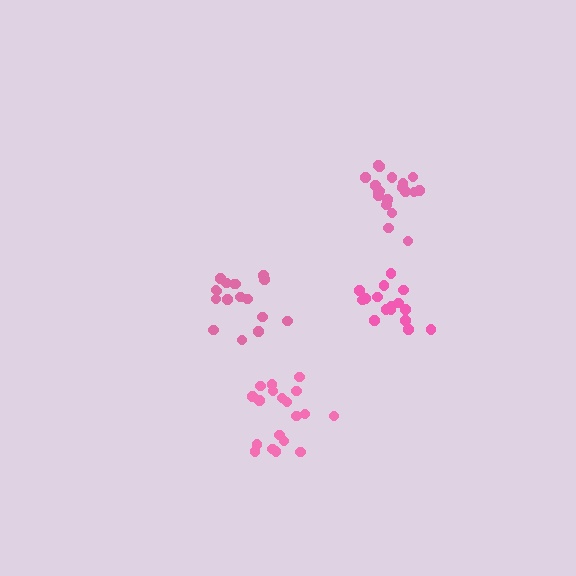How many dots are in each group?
Group 1: 20 dots, Group 2: 16 dots, Group 3: 19 dots, Group 4: 18 dots (73 total).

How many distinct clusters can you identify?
There are 4 distinct clusters.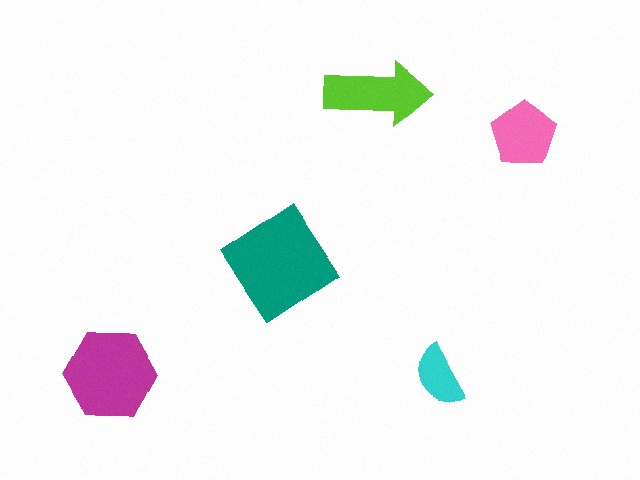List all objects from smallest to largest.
The cyan semicircle, the pink pentagon, the lime arrow, the magenta hexagon, the teal diamond.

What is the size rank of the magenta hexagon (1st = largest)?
2nd.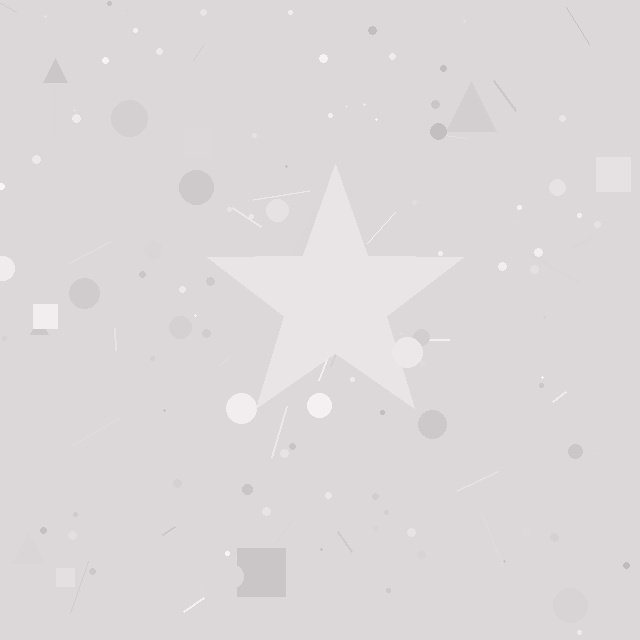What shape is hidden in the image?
A star is hidden in the image.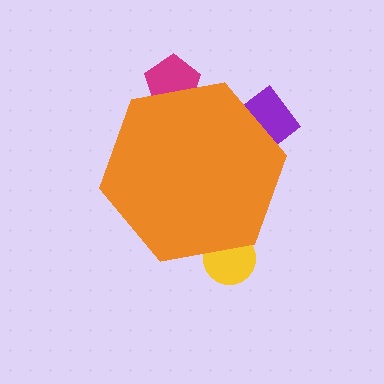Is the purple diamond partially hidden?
Yes, the purple diamond is partially hidden behind the orange hexagon.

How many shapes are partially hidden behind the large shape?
3 shapes are partially hidden.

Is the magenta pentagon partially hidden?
Yes, the magenta pentagon is partially hidden behind the orange hexagon.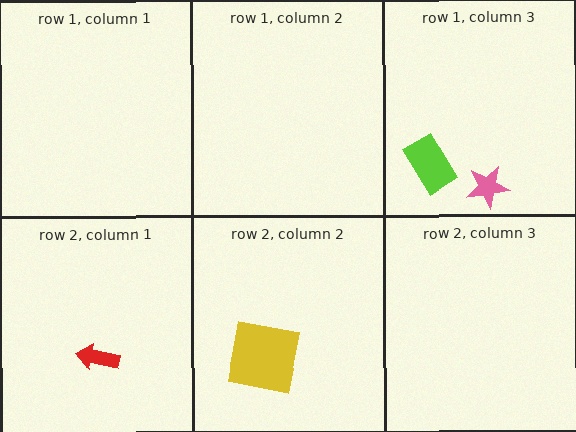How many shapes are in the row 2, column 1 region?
1.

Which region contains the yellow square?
The row 2, column 2 region.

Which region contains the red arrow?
The row 2, column 1 region.